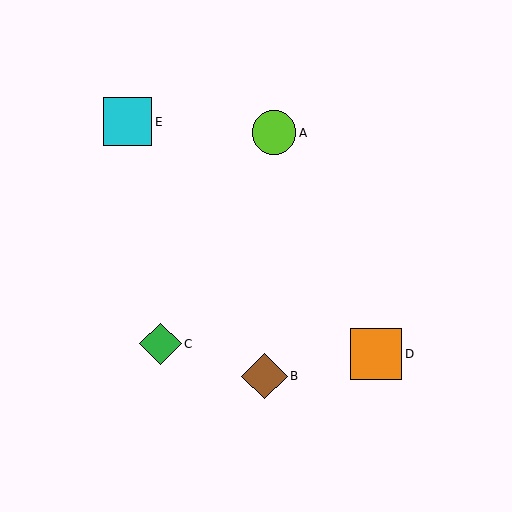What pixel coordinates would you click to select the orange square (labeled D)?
Click at (376, 354) to select the orange square D.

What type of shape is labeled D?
Shape D is an orange square.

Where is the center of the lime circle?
The center of the lime circle is at (274, 133).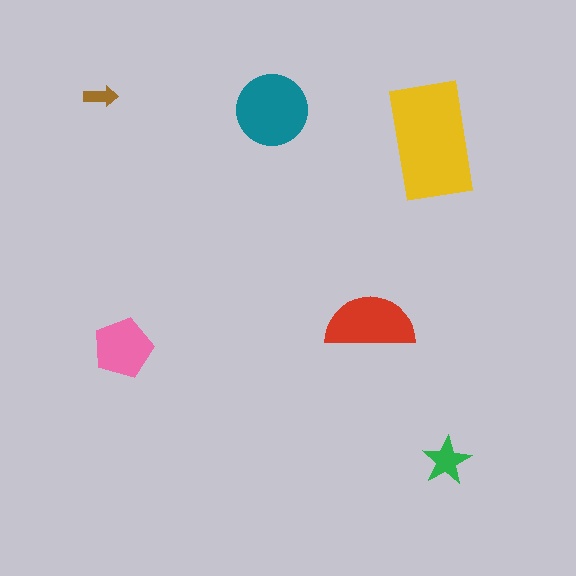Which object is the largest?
The yellow rectangle.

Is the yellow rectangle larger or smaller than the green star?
Larger.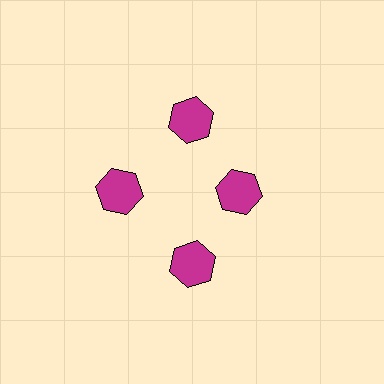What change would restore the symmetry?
The symmetry would be restored by moving it outward, back onto the ring so that all 4 hexagons sit at equal angles and equal distance from the center.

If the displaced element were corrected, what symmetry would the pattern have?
It would have 4-fold rotational symmetry — the pattern would map onto itself every 90 degrees.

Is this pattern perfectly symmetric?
No. The 4 magenta hexagons are arranged in a ring, but one element near the 3 o'clock position is pulled inward toward the center, breaking the 4-fold rotational symmetry.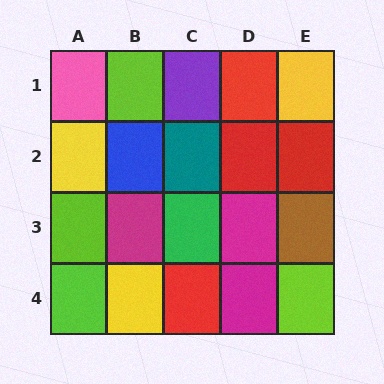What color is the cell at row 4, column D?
Magenta.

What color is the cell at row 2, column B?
Blue.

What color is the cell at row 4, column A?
Lime.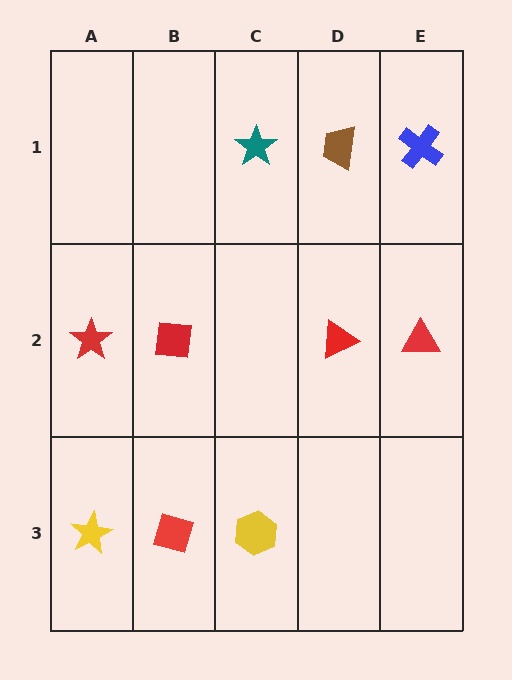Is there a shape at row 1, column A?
No, that cell is empty.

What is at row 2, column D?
A red triangle.